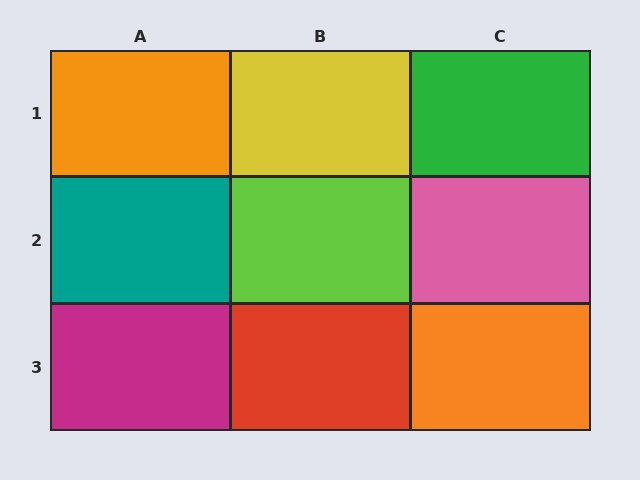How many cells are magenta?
1 cell is magenta.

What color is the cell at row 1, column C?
Green.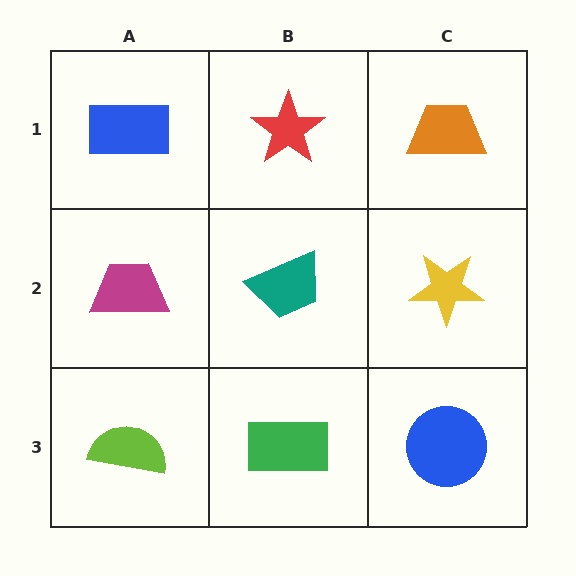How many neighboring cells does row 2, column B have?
4.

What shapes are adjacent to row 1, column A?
A magenta trapezoid (row 2, column A), a red star (row 1, column B).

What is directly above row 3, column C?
A yellow star.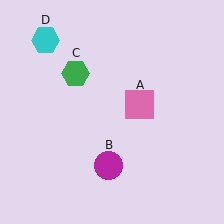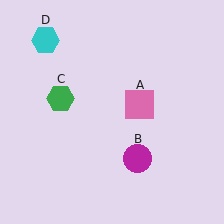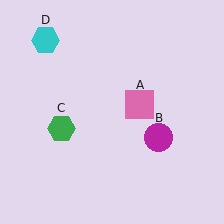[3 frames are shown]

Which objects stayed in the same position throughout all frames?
Pink square (object A) and cyan hexagon (object D) remained stationary.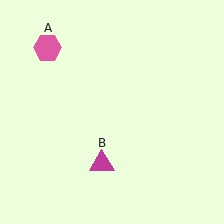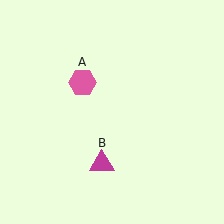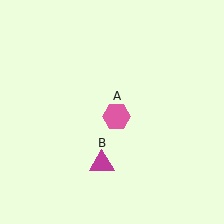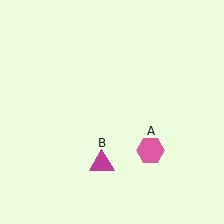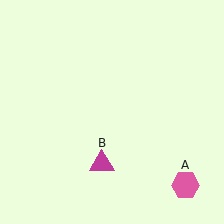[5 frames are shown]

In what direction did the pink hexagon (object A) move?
The pink hexagon (object A) moved down and to the right.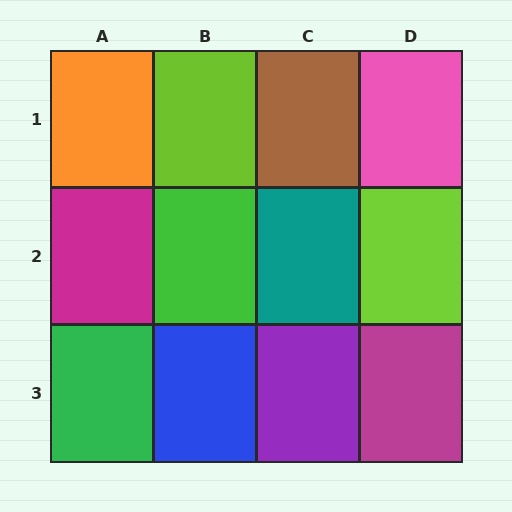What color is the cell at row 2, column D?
Lime.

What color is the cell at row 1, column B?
Lime.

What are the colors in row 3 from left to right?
Green, blue, purple, magenta.